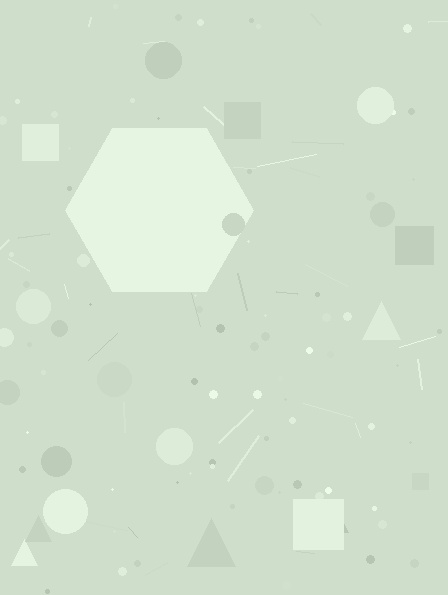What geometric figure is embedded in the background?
A hexagon is embedded in the background.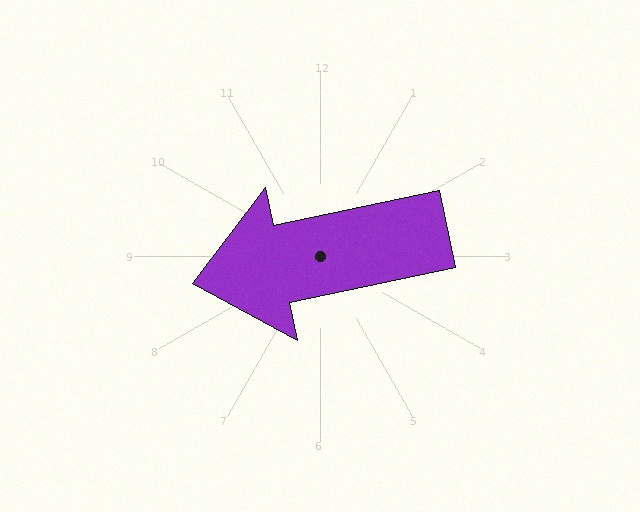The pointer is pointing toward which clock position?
Roughly 9 o'clock.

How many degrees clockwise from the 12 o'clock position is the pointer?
Approximately 258 degrees.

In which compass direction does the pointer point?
West.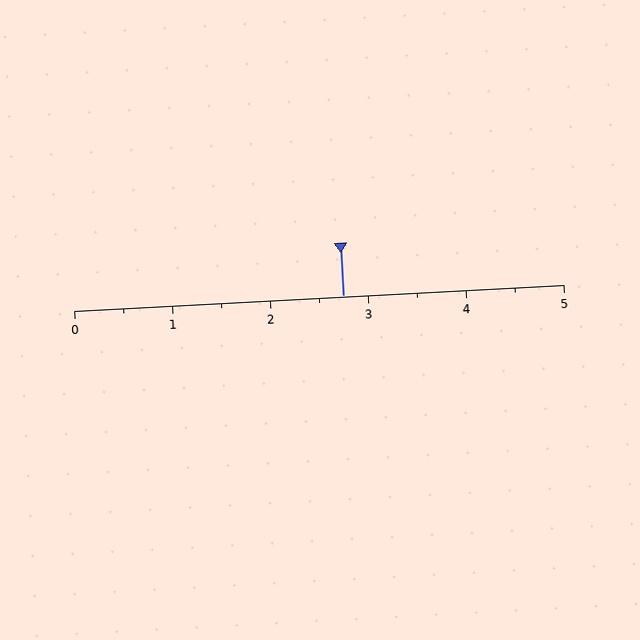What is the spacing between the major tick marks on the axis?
The major ticks are spaced 1 apart.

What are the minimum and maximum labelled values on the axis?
The axis runs from 0 to 5.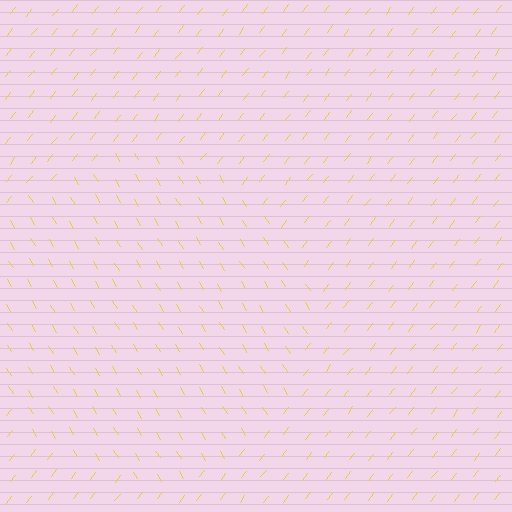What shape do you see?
I see a circle.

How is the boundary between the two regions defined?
The boundary is defined purely by a change in line orientation (approximately 70 degrees difference). All lines are the same color and thickness.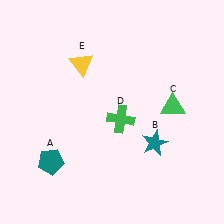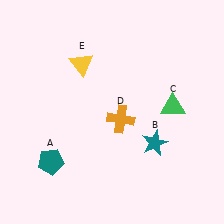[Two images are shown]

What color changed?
The cross (D) changed from green in Image 1 to orange in Image 2.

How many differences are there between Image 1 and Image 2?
There is 1 difference between the two images.